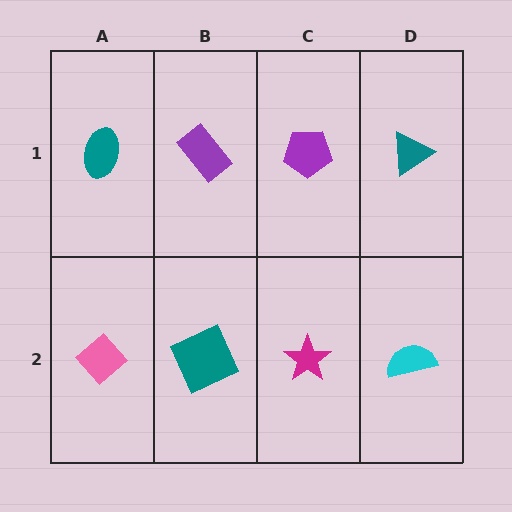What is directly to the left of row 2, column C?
A teal square.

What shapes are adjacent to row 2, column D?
A teal triangle (row 1, column D), a magenta star (row 2, column C).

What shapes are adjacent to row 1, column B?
A teal square (row 2, column B), a teal ellipse (row 1, column A), a purple pentagon (row 1, column C).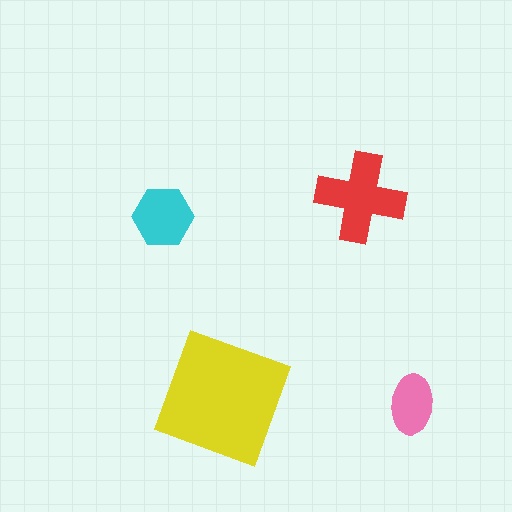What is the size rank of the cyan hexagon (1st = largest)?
3rd.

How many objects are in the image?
There are 4 objects in the image.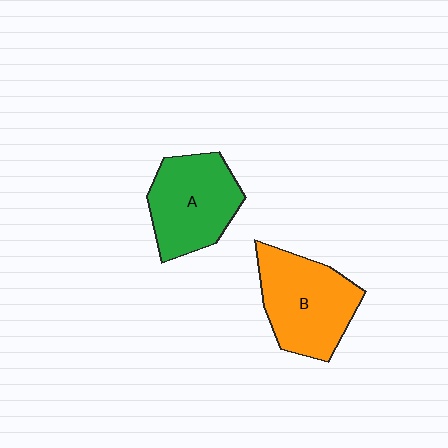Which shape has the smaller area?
Shape A (green).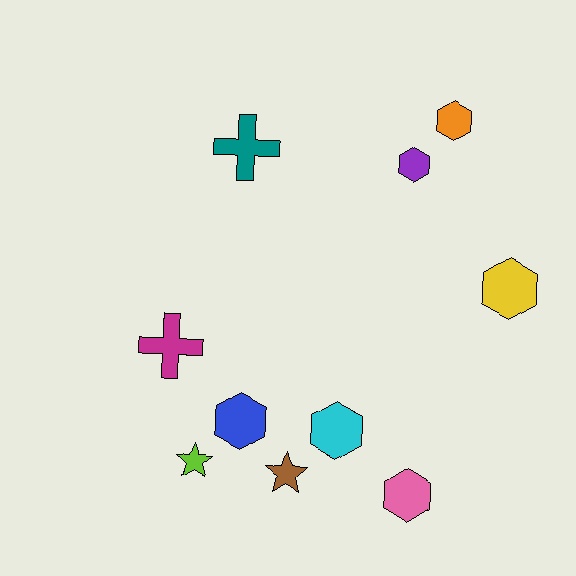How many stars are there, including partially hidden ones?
There are 2 stars.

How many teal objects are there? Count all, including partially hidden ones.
There is 1 teal object.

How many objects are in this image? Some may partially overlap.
There are 10 objects.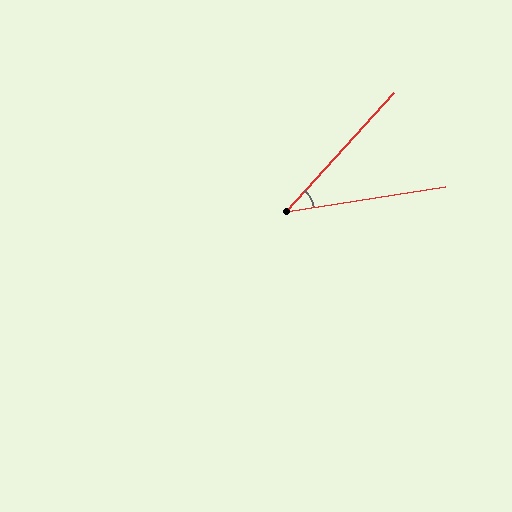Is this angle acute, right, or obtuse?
It is acute.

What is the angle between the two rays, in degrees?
Approximately 39 degrees.